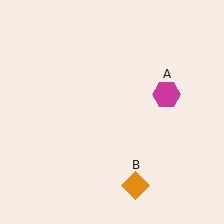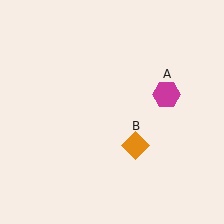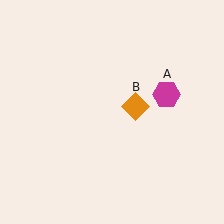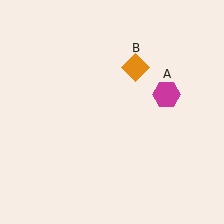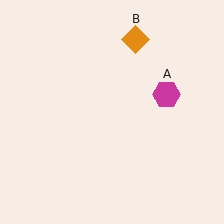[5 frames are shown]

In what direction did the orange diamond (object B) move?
The orange diamond (object B) moved up.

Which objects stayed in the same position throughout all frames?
Magenta hexagon (object A) remained stationary.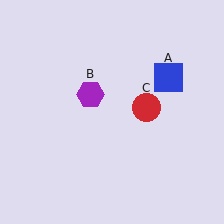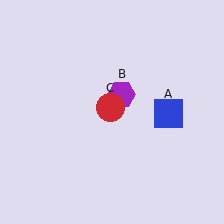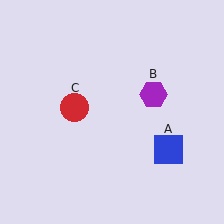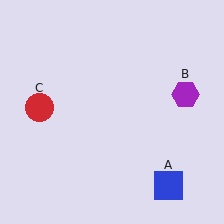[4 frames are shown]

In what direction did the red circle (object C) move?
The red circle (object C) moved left.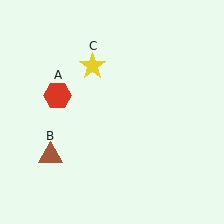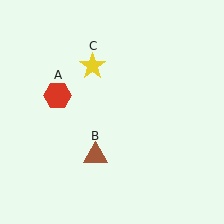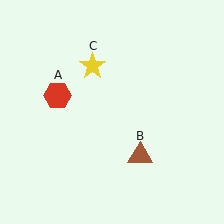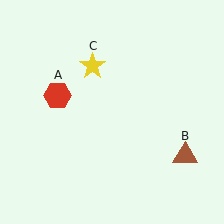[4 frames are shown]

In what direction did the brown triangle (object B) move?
The brown triangle (object B) moved right.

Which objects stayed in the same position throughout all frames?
Red hexagon (object A) and yellow star (object C) remained stationary.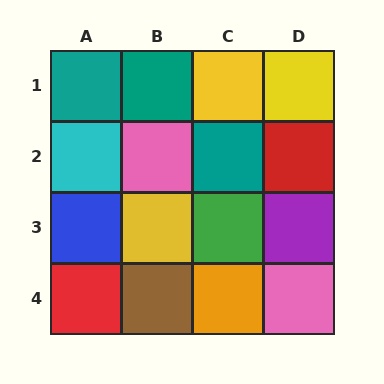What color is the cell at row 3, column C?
Green.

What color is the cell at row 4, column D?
Pink.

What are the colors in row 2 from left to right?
Cyan, pink, teal, red.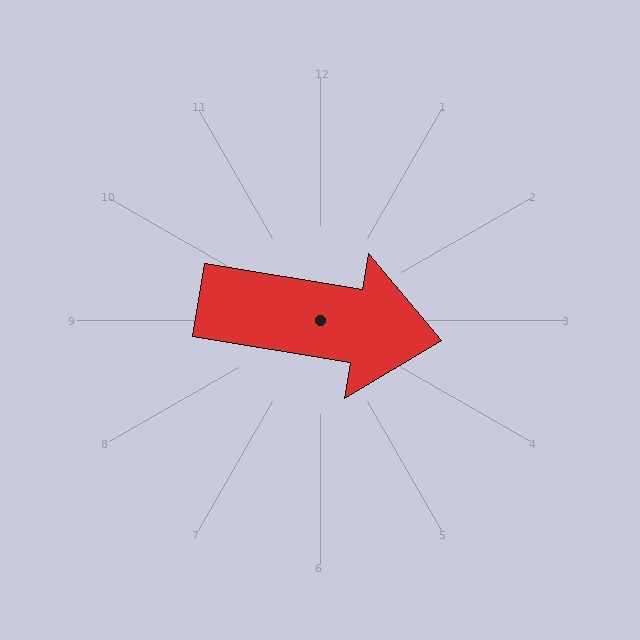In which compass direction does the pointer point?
East.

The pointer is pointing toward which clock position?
Roughly 3 o'clock.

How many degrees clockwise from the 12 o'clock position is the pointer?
Approximately 99 degrees.